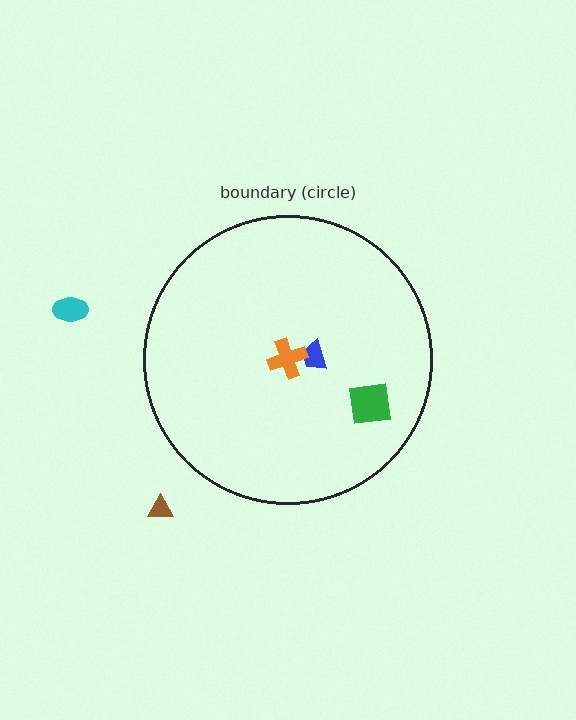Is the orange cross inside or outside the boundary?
Inside.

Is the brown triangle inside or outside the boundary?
Outside.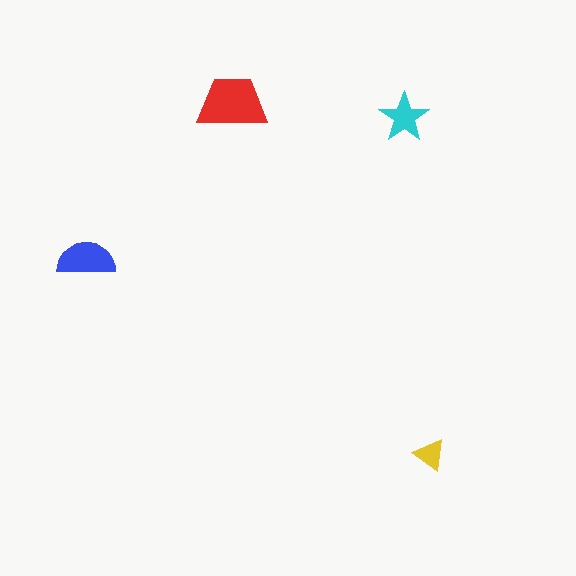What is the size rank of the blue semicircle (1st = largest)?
2nd.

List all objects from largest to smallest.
The red trapezoid, the blue semicircle, the cyan star, the yellow triangle.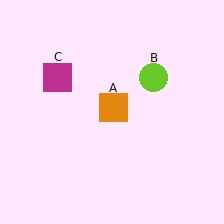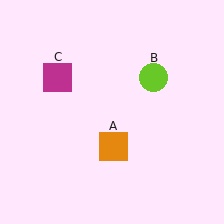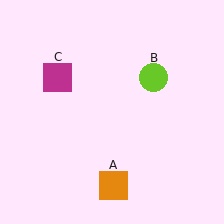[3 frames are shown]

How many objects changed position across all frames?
1 object changed position: orange square (object A).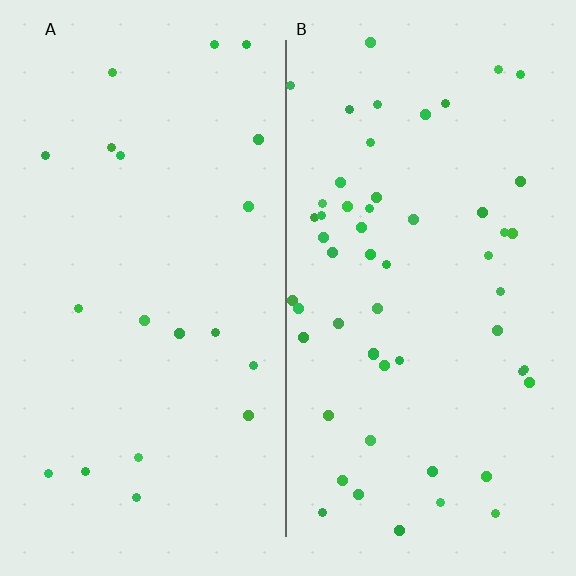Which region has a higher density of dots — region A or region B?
B (the right).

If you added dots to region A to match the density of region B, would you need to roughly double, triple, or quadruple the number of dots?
Approximately triple.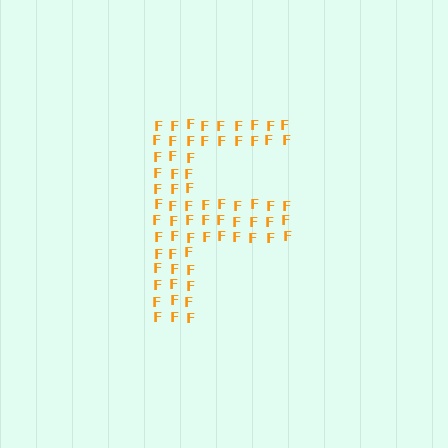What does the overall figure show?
The overall figure shows the letter F.